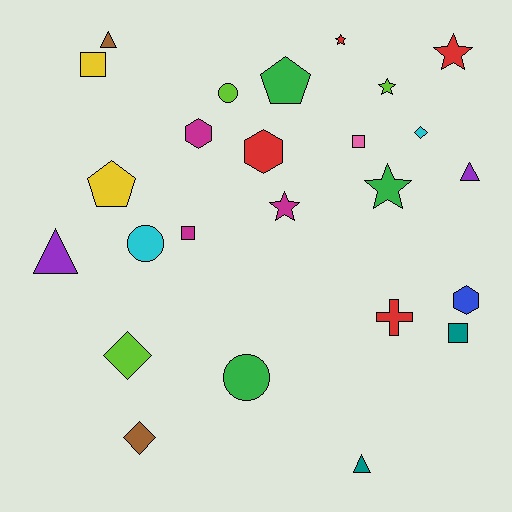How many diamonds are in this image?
There are 3 diamonds.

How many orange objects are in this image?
There are no orange objects.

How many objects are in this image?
There are 25 objects.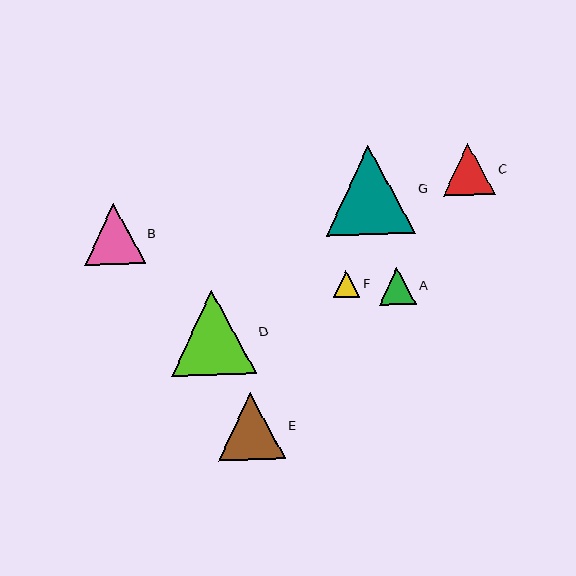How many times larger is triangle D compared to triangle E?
Triangle D is approximately 1.3 times the size of triangle E.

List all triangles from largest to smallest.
From largest to smallest: G, D, E, B, C, A, F.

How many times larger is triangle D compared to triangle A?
Triangle D is approximately 2.3 times the size of triangle A.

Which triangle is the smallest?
Triangle F is the smallest with a size of approximately 26 pixels.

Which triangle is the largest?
Triangle G is the largest with a size of approximately 89 pixels.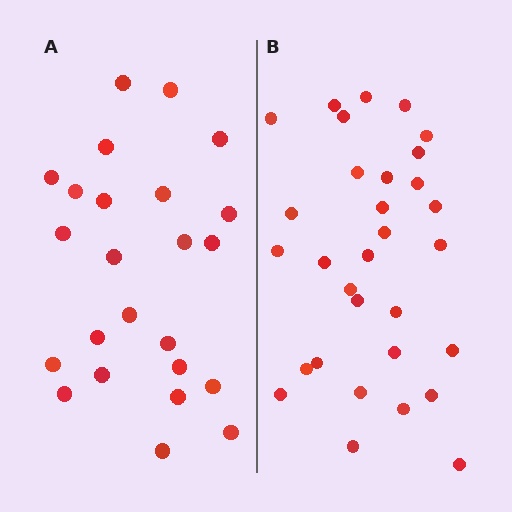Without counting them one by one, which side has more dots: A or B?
Region B (the right region) has more dots.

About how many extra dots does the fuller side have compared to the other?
Region B has roughly 8 or so more dots than region A.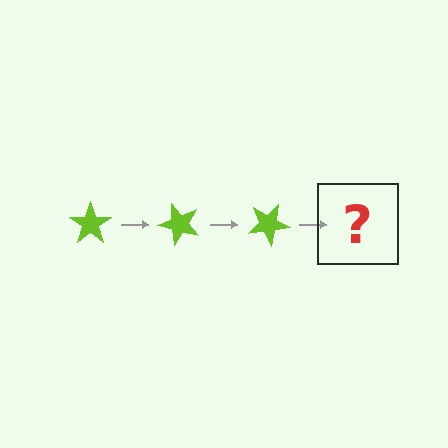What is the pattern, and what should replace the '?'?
The pattern is that the star rotates 50 degrees each step. The '?' should be a lime star rotated 150 degrees.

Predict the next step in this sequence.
The next step is a lime star rotated 150 degrees.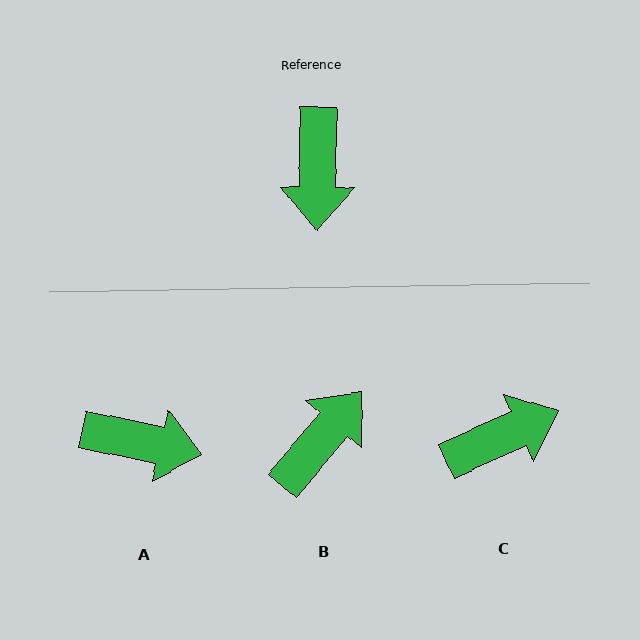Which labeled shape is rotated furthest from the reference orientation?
B, about 141 degrees away.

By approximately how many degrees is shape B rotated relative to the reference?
Approximately 141 degrees counter-clockwise.